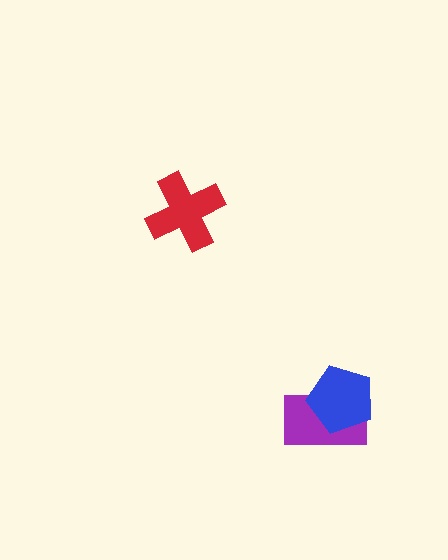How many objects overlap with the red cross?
0 objects overlap with the red cross.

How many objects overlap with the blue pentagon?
1 object overlaps with the blue pentagon.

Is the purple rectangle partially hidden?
Yes, it is partially covered by another shape.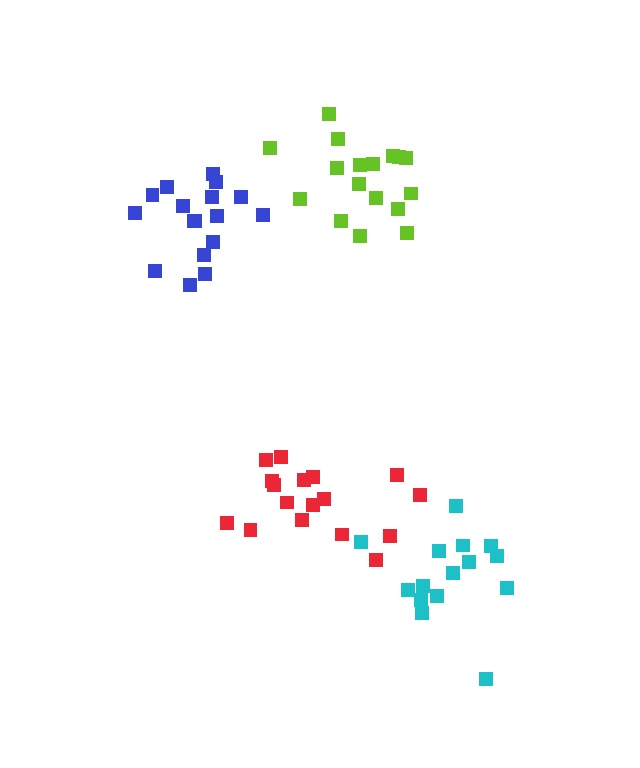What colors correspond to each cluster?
The clusters are colored: lime, blue, cyan, red.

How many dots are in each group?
Group 1: 17 dots, Group 2: 17 dots, Group 3: 15 dots, Group 4: 17 dots (66 total).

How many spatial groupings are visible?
There are 4 spatial groupings.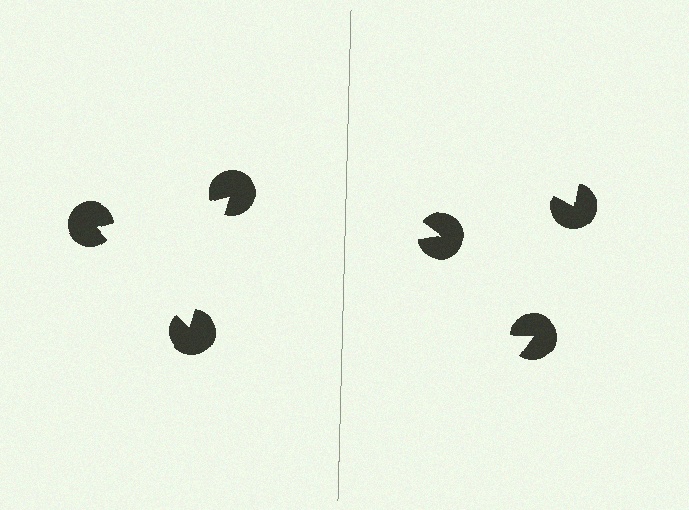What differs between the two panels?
The pac-man discs are positioned identically on both sides; only the wedge orientations differ. On the left they align to a triangle; on the right they are misaligned.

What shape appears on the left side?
An illusory triangle.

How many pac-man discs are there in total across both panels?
6 — 3 on each side.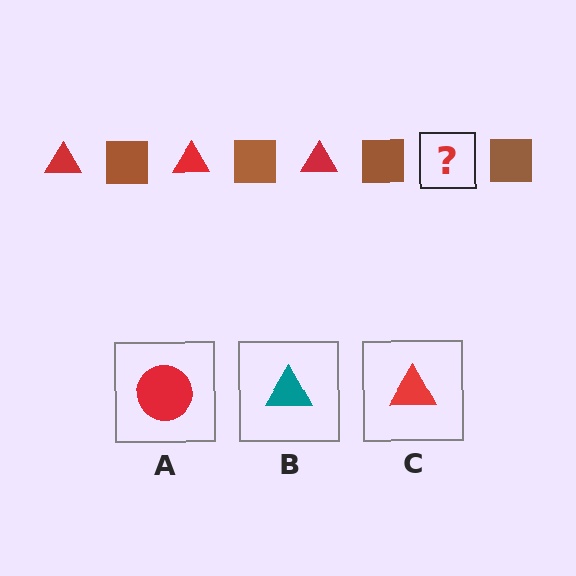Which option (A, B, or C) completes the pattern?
C.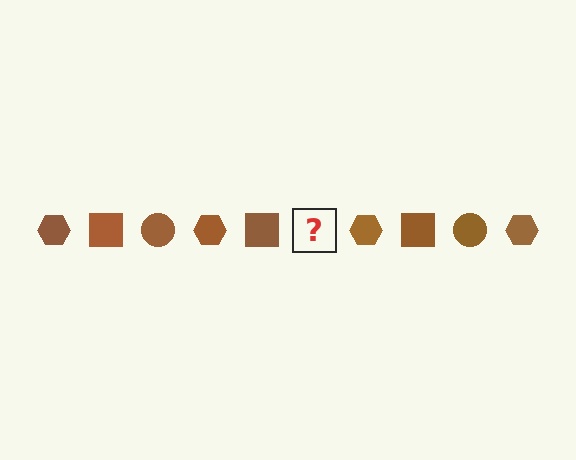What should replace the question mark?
The question mark should be replaced with a brown circle.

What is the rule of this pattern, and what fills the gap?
The rule is that the pattern cycles through hexagon, square, circle shapes in brown. The gap should be filled with a brown circle.